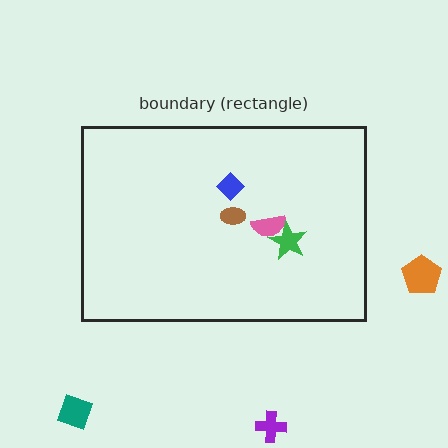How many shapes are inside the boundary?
4 inside, 3 outside.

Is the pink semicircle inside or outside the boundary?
Inside.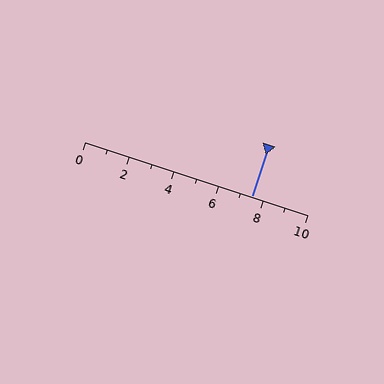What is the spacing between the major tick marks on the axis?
The major ticks are spaced 2 apart.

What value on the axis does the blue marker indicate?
The marker indicates approximately 7.5.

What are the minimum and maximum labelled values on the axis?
The axis runs from 0 to 10.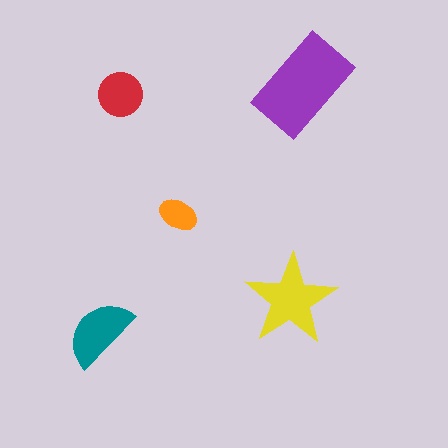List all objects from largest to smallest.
The purple rectangle, the yellow star, the teal semicircle, the red circle, the orange ellipse.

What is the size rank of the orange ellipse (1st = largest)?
5th.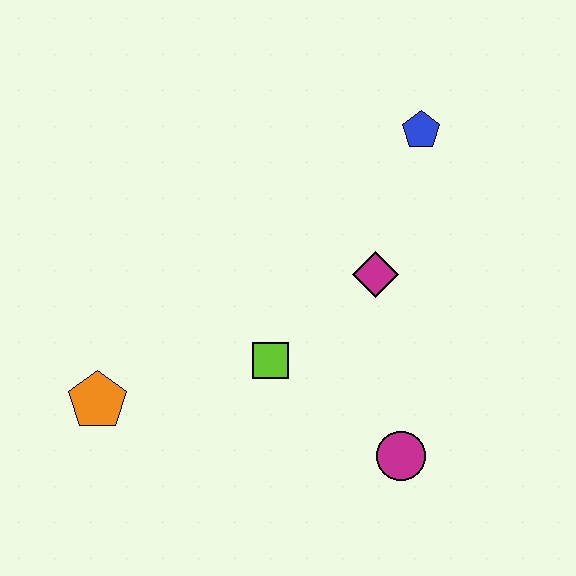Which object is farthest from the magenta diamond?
The orange pentagon is farthest from the magenta diamond.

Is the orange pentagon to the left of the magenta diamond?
Yes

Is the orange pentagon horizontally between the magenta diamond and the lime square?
No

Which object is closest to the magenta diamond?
The lime square is closest to the magenta diamond.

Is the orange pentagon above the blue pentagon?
No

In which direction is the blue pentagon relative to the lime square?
The blue pentagon is above the lime square.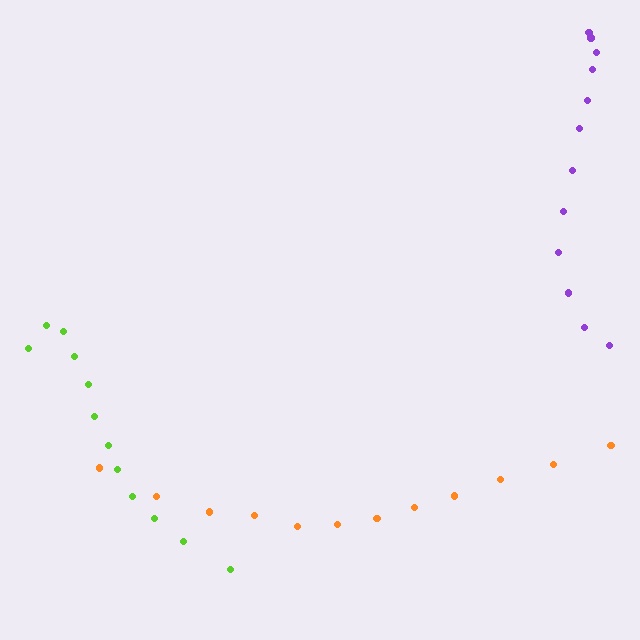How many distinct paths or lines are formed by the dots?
There are 3 distinct paths.